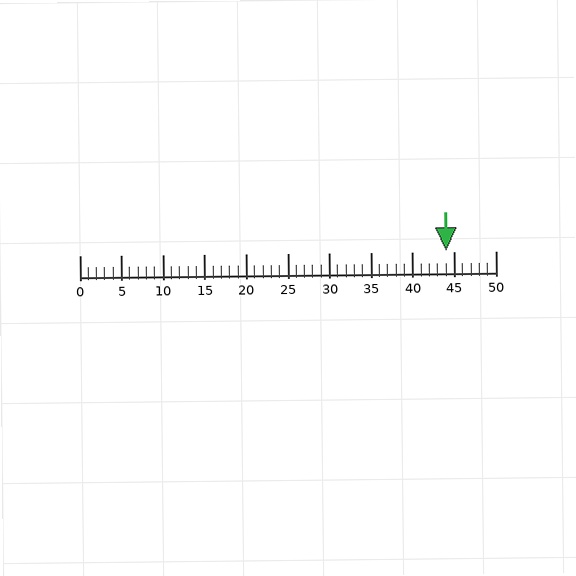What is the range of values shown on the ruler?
The ruler shows values from 0 to 50.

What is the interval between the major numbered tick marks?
The major tick marks are spaced 5 units apart.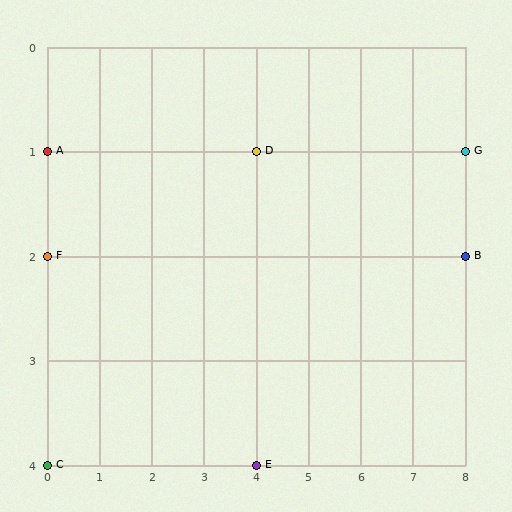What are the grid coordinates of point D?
Point D is at grid coordinates (4, 1).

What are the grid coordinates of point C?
Point C is at grid coordinates (0, 4).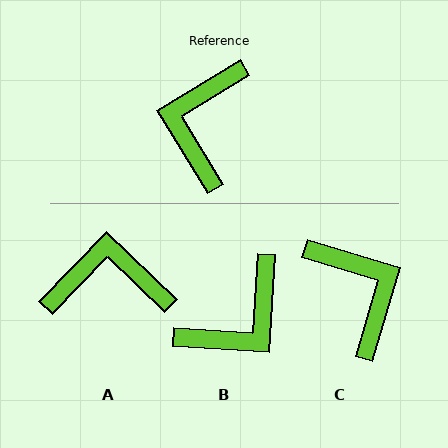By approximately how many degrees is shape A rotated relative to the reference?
Approximately 75 degrees clockwise.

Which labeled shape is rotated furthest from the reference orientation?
B, about 145 degrees away.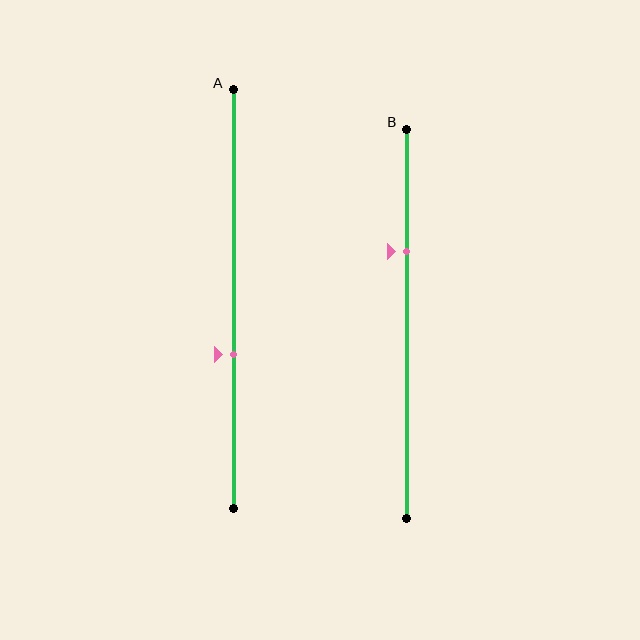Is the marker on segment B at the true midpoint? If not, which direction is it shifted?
No, the marker on segment B is shifted upward by about 19% of the segment length.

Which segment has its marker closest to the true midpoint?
Segment A has its marker closest to the true midpoint.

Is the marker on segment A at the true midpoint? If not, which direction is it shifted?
No, the marker on segment A is shifted downward by about 13% of the segment length.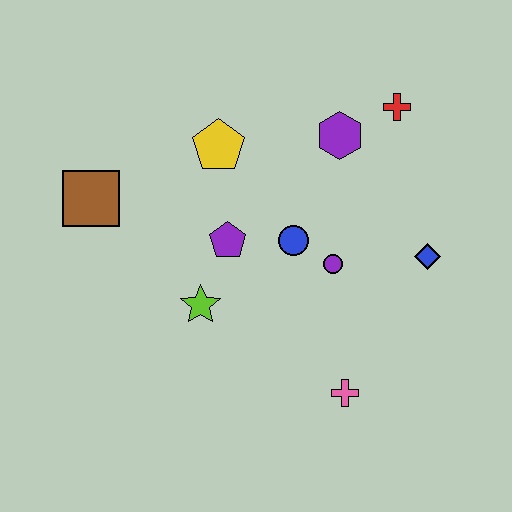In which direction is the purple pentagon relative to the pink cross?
The purple pentagon is above the pink cross.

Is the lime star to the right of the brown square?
Yes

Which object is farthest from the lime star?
The red cross is farthest from the lime star.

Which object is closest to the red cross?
The purple hexagon is closest to the red cross.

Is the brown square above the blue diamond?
Yes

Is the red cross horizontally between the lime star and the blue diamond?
Yes